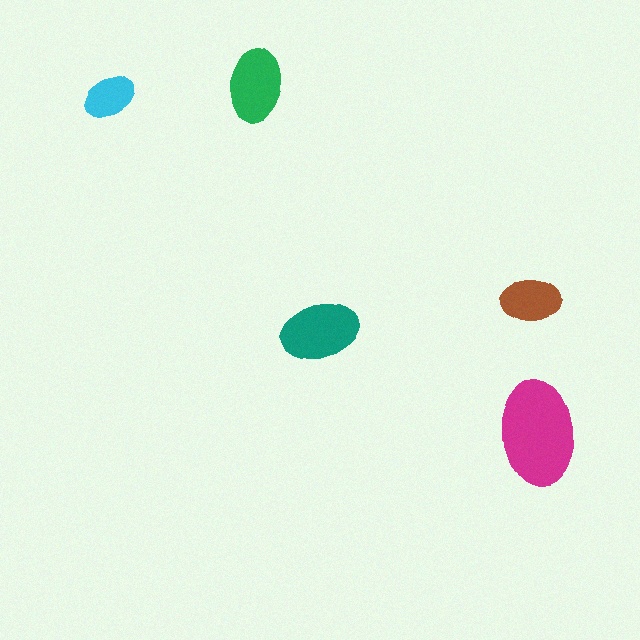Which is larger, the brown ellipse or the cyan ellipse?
The brown one.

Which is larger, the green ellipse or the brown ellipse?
The green one.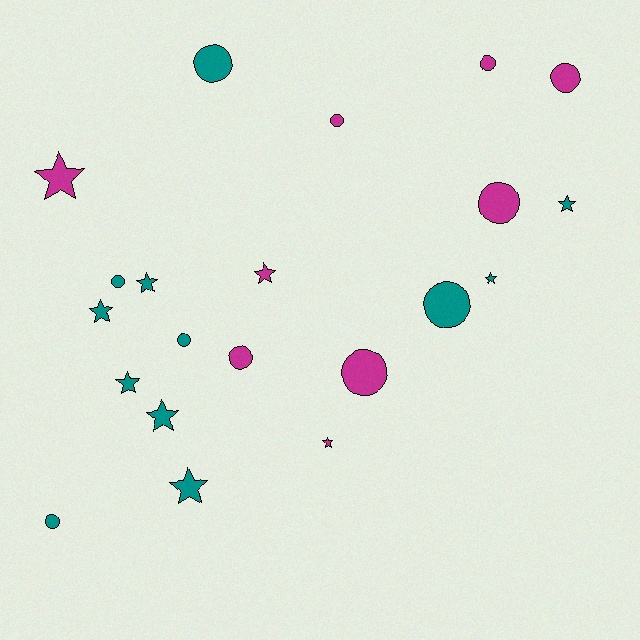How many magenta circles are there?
There are 6 magenta circles.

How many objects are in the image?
There are 21 objects.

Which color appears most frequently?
Teal, with 12 objects.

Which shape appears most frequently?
Circle, with 11 objects.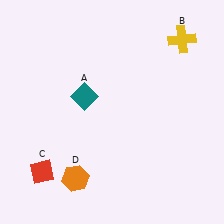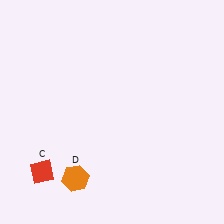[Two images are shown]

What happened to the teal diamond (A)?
The teal diamond (A) was removed in Image 2. It was in the top-left area of Image 1.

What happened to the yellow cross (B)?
The yellow cross (B) was removed in Image 2. It was in the top-right area of Image 1.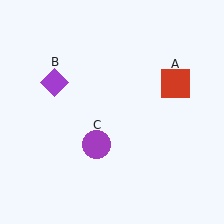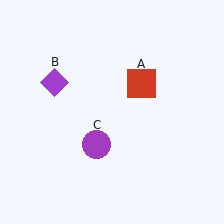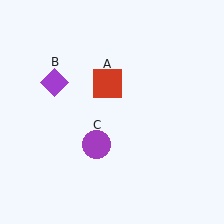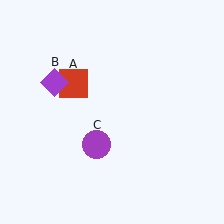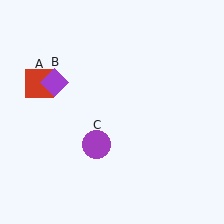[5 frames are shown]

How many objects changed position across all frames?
1 object changed position: red square (object A).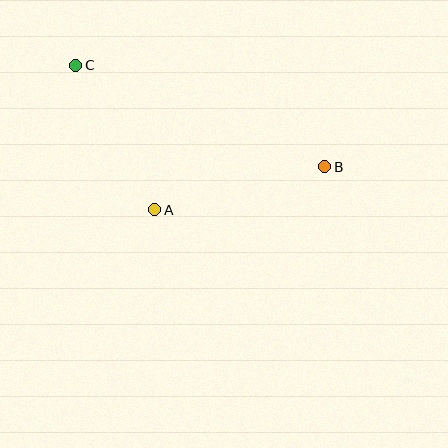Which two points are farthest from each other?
Points B and C are farthest from each other.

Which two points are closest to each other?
Points A and C are closest to each other.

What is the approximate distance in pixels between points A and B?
The distance between A and B is approximately 175 pixels.